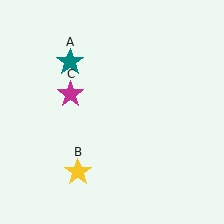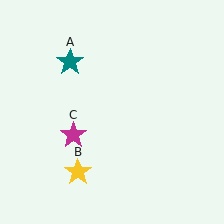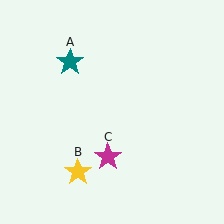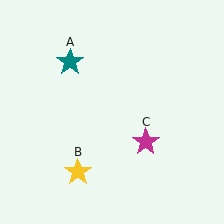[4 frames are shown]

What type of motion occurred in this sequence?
The magenta star (object C) rotated counterclockwise around the center of the scene.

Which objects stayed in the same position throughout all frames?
Teal star (object A) and yellow star (object B) remained stationary.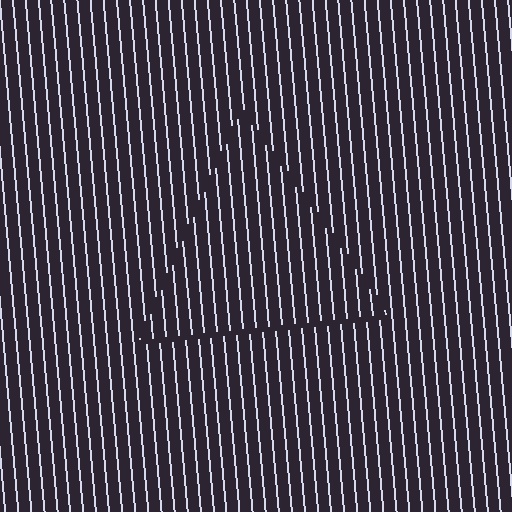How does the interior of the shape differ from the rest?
The interior of the shape contains the same grating, shifted by half a period — the contour is defined by the phase discontinuity where line-ends from the inner and outer gratings abut.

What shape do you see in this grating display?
An illusory triangle. The interior of the shape contains the same grating, shifted by half a period — the contour is defined by the phase discontinuity where line-ends from the inner and outer gratings abut.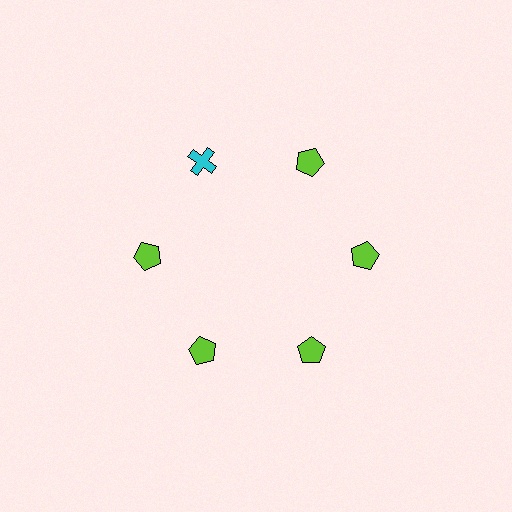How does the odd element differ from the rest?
It differs in both color (cyan instead of lime) and shape (cross instead of pentagon).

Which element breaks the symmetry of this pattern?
The cyan cross at roughly the 11 o'clock position breaks the symmetry. All other shapes are lime pentagons.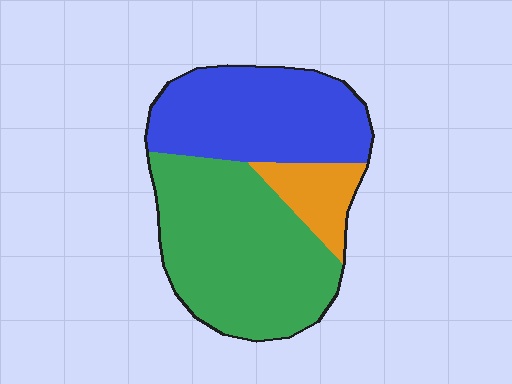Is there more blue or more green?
Green.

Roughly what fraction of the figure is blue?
Blue covers about 40% of the figure.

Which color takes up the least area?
Orange, at roughly 10%.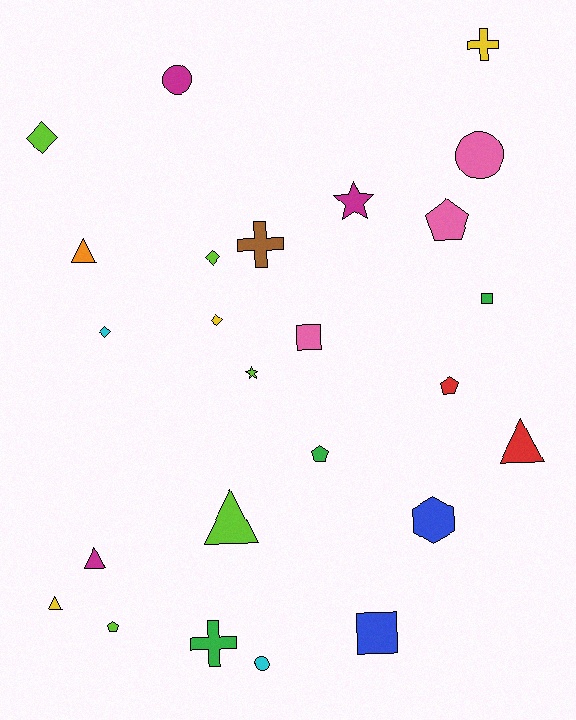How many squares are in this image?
There are 3 squares.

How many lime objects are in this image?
There are 5 lime objects.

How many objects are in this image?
There are 25 objects.